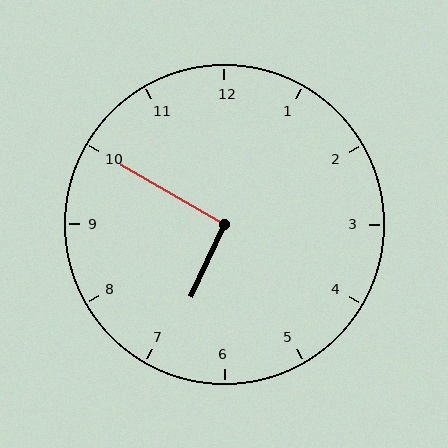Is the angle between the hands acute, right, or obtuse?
It is right.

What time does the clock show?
6:50.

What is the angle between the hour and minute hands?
Approximately 95 degrees.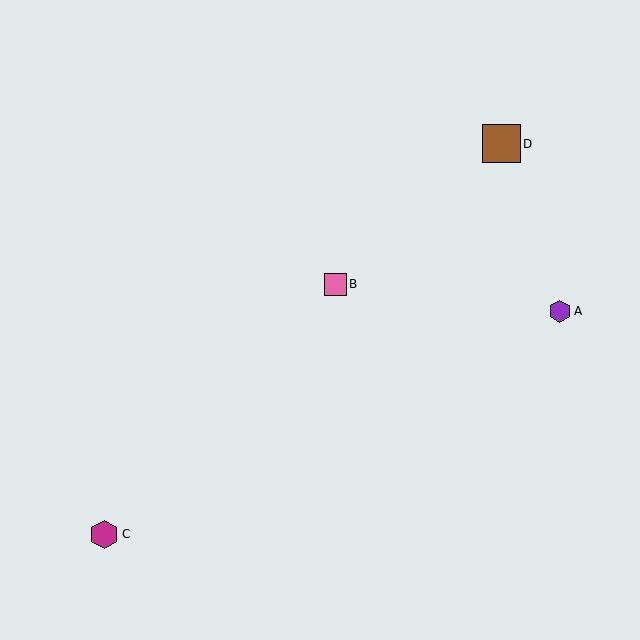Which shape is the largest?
The brown square (labeled D) is the largest.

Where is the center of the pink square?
The center of the pink square is at (335, 284).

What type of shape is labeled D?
Shape D is a brown square.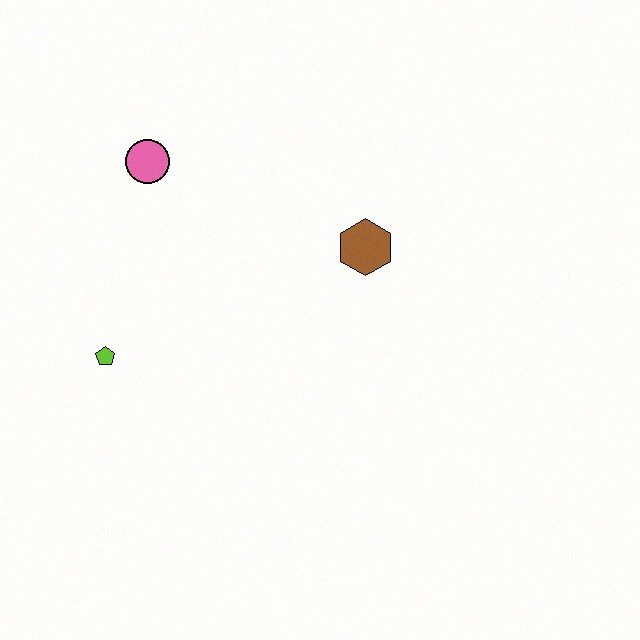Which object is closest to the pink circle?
The lime pentagon is closest to the pink circle.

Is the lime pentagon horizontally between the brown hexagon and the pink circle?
No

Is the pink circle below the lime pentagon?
No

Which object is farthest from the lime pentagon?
The brown hexagon is farthest from the lime pentagon.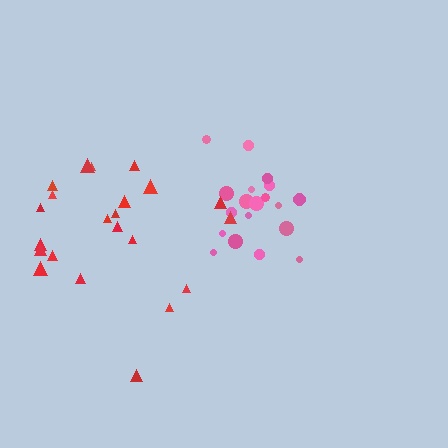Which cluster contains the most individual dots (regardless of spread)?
Red (22).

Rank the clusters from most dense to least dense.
pink, red.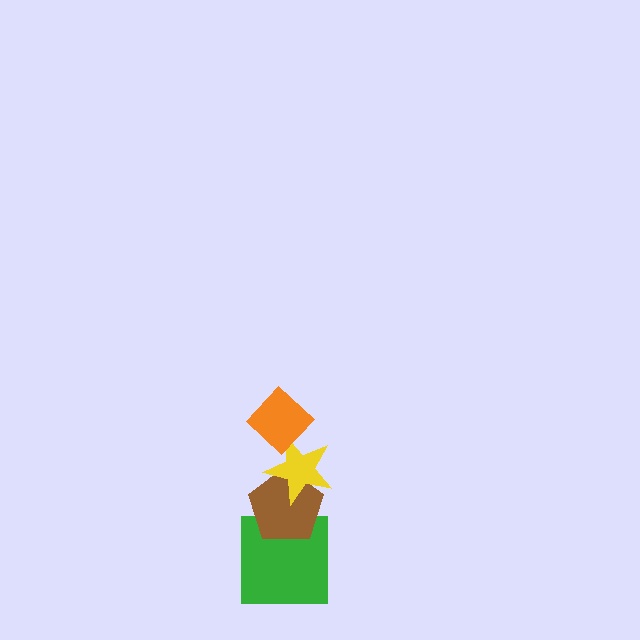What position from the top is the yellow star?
The yellow star is 2nd from the top.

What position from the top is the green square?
The green square is 4th from the top.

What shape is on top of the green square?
The brown pentagon is on top of the green square.